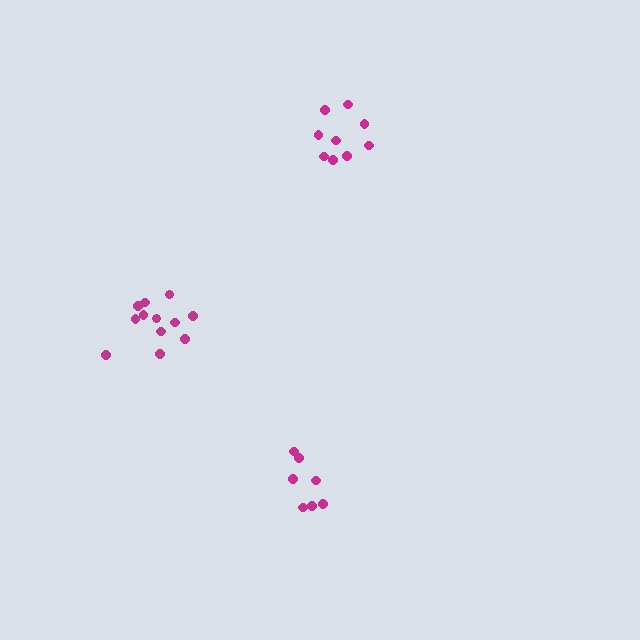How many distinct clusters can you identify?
There are 3 distinct clusters.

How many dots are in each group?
Group 1: 9 dots, Group 2: 7 dots, Group 3: 12 dots (28 total).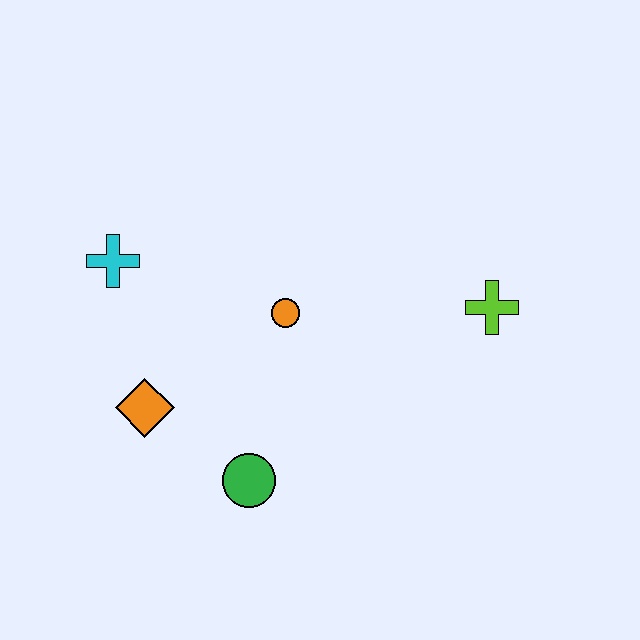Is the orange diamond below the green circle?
No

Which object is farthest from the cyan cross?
The lime cross is farthest from the cyan cross.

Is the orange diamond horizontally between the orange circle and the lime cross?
No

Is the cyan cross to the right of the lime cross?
No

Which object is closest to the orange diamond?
The green circle is closest to the orange diamond.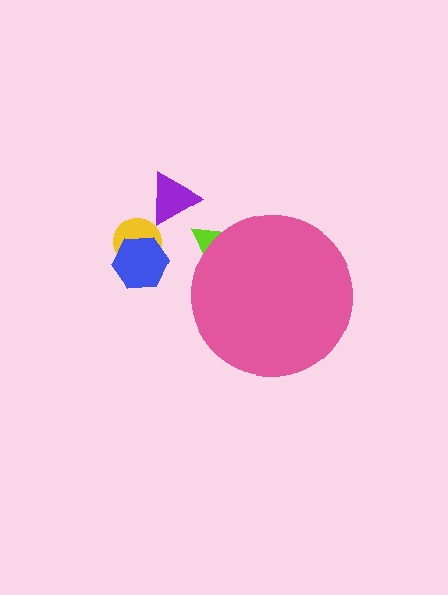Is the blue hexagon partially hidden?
No, the blue hexagon is fully visible.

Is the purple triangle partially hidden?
No, the purple triangle is fully visible.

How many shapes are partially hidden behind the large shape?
1 shape is partially hidden.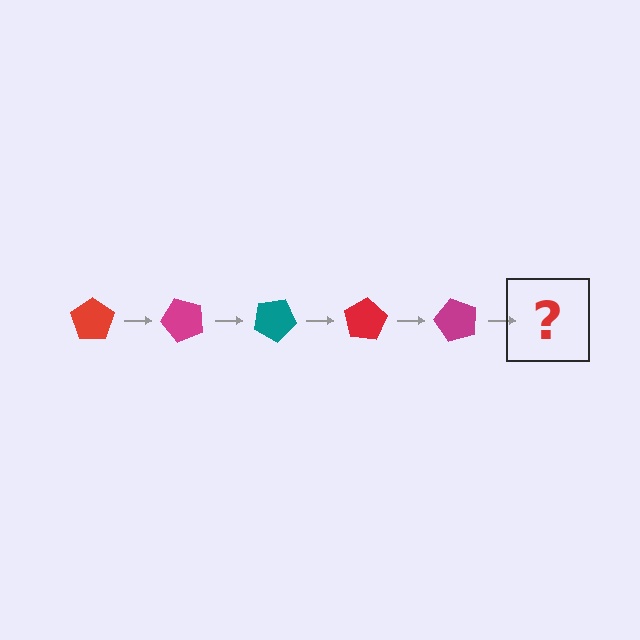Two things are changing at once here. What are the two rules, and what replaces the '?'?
The two rules are that it rotates 50 degrees each step and the color cycles through red, magenta, and teal. The '?' should be a teal pentagon, rotated 250 degrees from the start.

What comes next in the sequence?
The next element should be a teal pentagon, rotated 250 degrees from the start.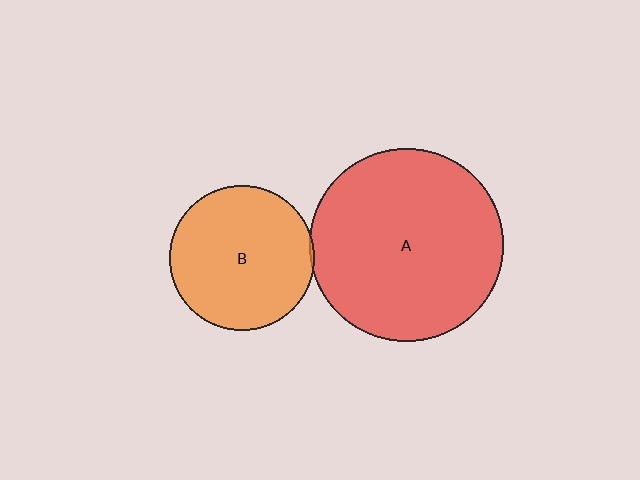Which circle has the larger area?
Circle A (red).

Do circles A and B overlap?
Yes.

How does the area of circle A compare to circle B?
Approximately 1.8 times.